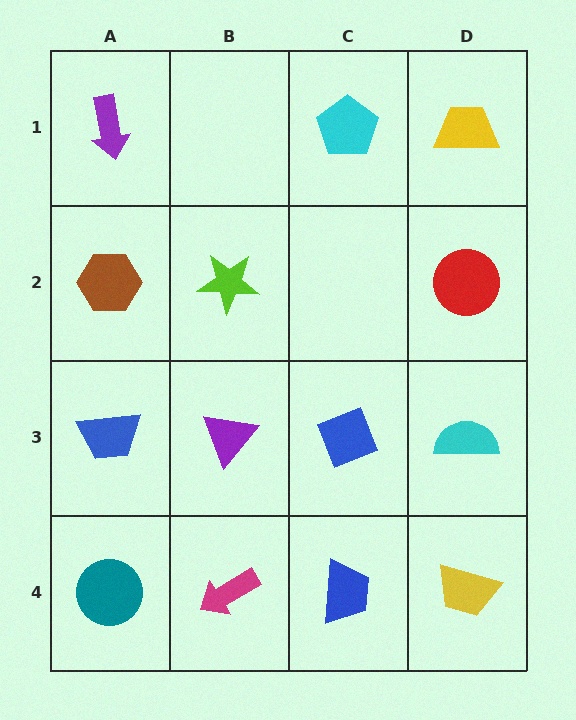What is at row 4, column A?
A teal circle.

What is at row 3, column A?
A blue trapezoid.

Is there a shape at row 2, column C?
No, that cell is empty.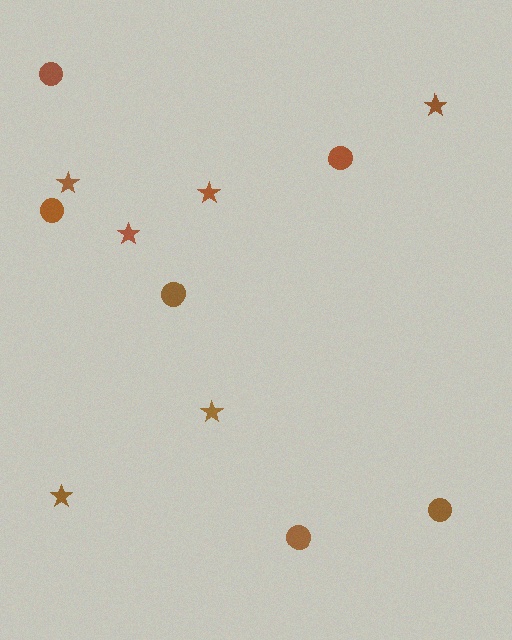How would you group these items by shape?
There are 2 groups: one group of stars (6) and one group of circles (6).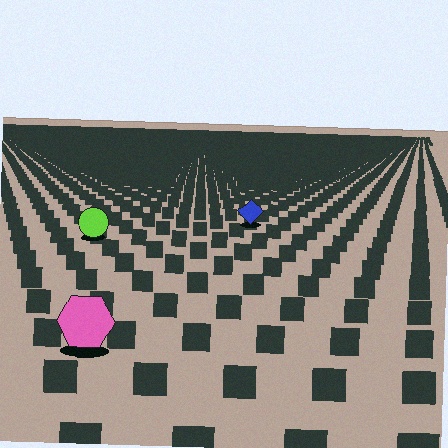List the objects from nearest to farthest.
From nearest to farthest: the pink hexagon, the lime circle, the blue diamond.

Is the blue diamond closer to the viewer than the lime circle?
No. The lime circle is closer — you can tell from the texture gradient: the ground texture is coarser near it.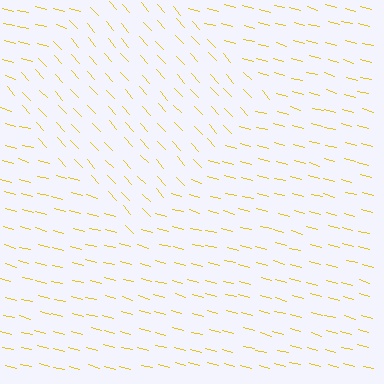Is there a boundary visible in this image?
Yes, there is a texture boundary formed by a change in line orientation.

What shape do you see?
I see a diamond.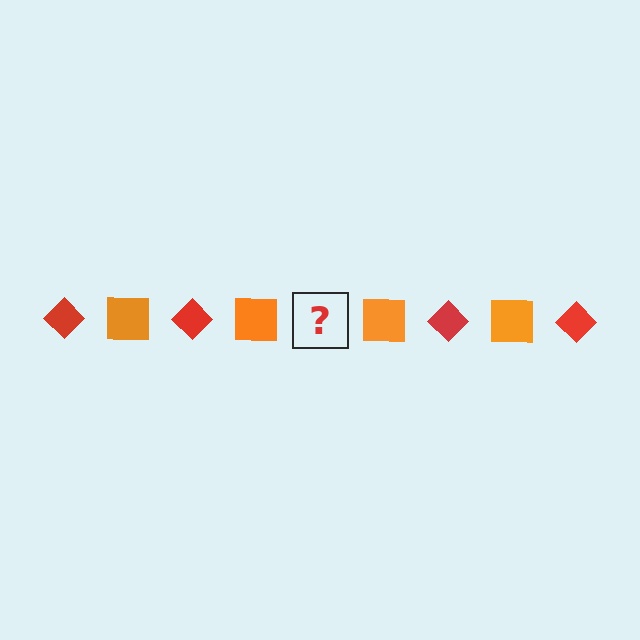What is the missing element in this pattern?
The missing element is a red diamond.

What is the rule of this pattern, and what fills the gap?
The rule is that the pattern alternates between red diamond and orange square. The gap should be filled with a red diamond.